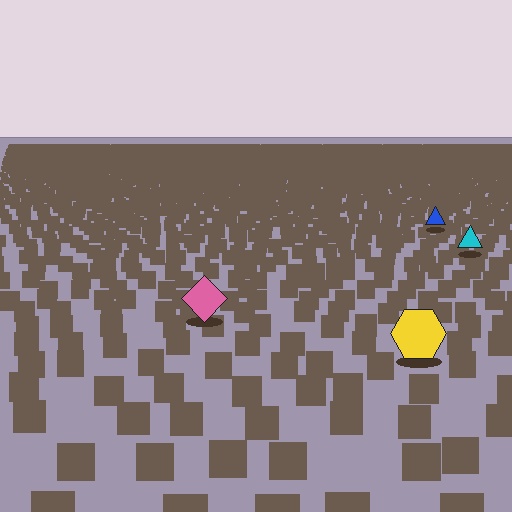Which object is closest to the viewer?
The yellow hexagon is closest. The texture marks near it are larger and more spread out.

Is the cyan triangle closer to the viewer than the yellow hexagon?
No. The yellow hexagon is closer — you can tell from the texture gradient: the ground texture is coarser near it.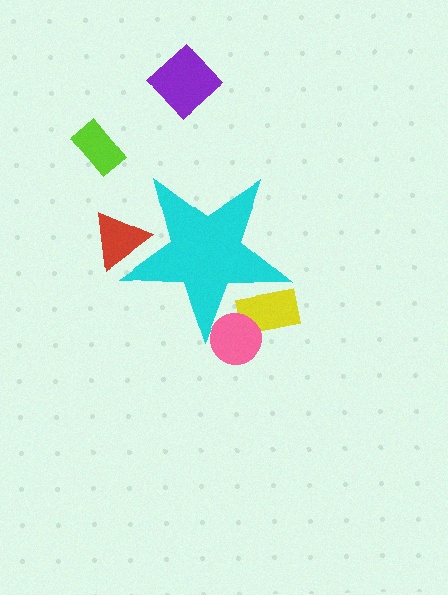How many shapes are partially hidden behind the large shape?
3 shapes are partially hidden.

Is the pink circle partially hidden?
Yes, the pink circle is partially hidden behind the cyan star.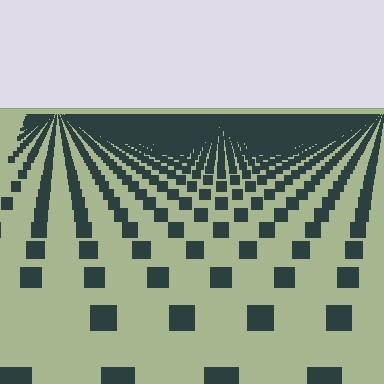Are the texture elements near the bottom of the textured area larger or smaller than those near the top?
Larger. Near the bottom, elements are closer to the viewer and appear at a bigger on-screen size.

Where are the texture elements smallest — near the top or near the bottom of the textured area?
Near the top.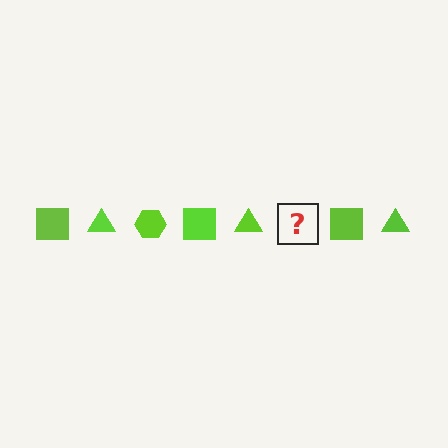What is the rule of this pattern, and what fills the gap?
The rule is that the pattern cycles through square, triangle, hexagon shapes in lime. The gap should be filled with a lime hexagon.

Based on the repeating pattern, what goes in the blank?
The blank should be a lime hexagon.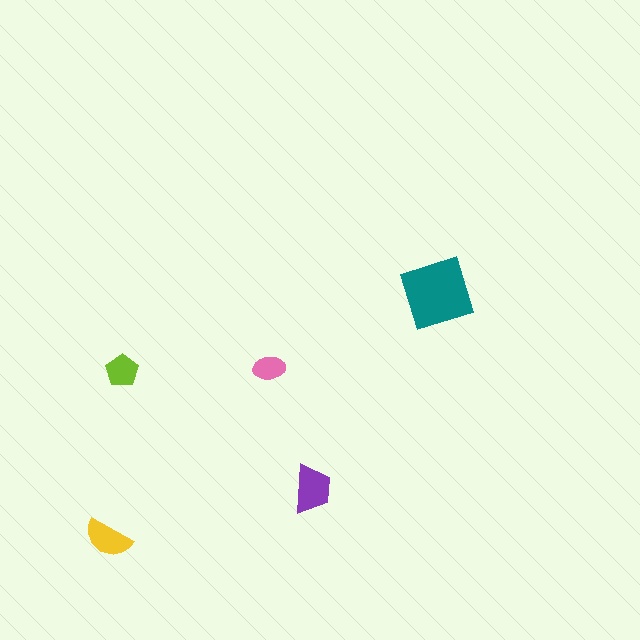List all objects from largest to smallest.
The teal diamond, the purple trapezoid, the yellow semicircle, the lime pentagon, the pink ellipse.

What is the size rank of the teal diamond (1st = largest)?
1st.